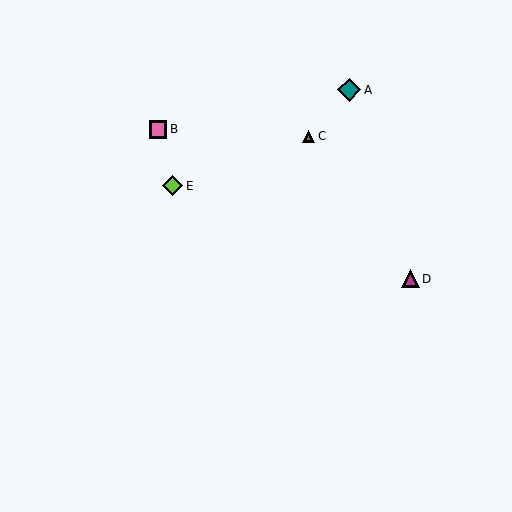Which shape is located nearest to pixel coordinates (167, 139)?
The pink square (labeled B) at (158, 129) is nearest to that location.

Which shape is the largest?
The teal diamond (labeled A) is the largest.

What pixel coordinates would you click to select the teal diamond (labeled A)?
Click at (349, 90) to select the teal diamond A.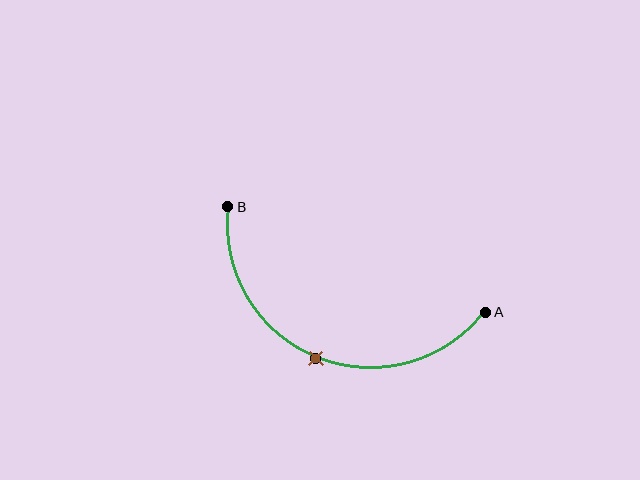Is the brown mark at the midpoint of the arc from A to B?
Yes. The brown mark lies on the arc at equal arc-length from both A and B — it is the arc midpoint.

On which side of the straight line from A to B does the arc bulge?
The arc bulges below the straight line connecting A and B.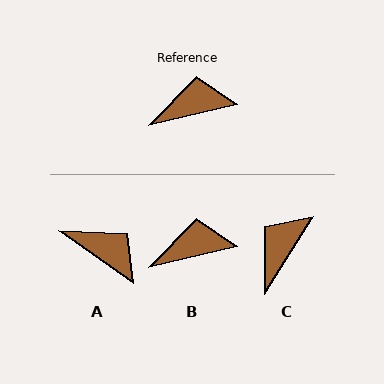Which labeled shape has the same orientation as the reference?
B.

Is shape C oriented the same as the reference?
No, it is off by about 45 degrees.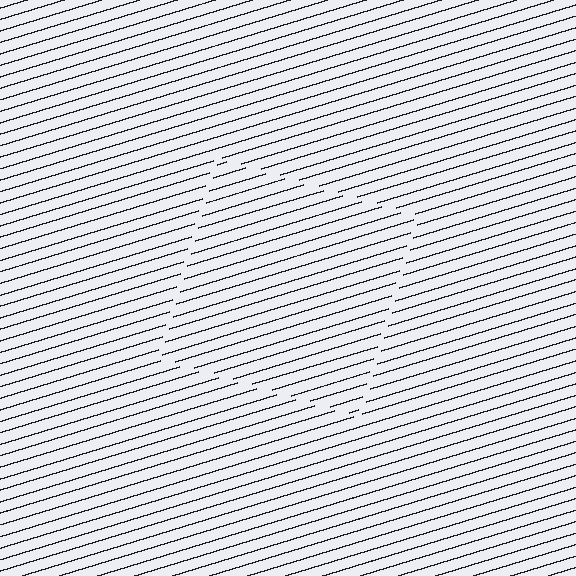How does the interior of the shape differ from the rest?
The interior of the shape contains the same grating, shifted by half a period — the contour is defined by the phase discontinuity where line-ends from the inner and outer gratings abut.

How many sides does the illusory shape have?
4 sides — the line-ends trace a square.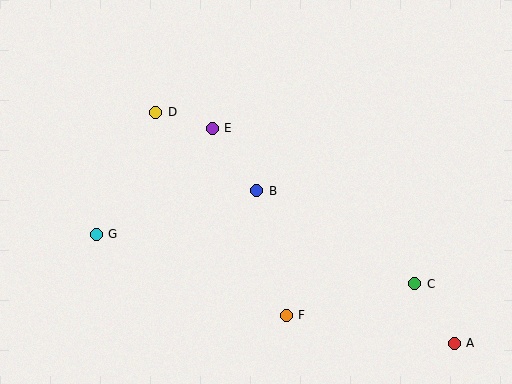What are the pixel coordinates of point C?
Point C is at (415, 284).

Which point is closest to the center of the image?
Point B at (257, 191) is closest to the center.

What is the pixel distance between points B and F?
The distance between B and F is 128 pixels.